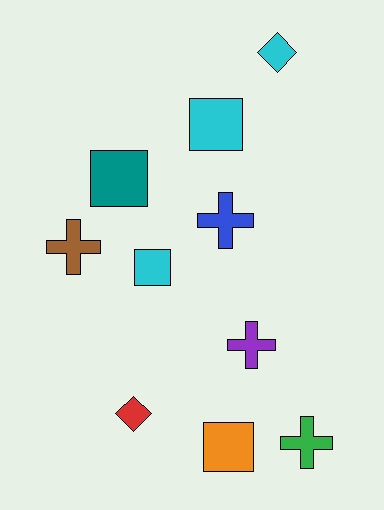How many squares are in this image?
There are 4 squares.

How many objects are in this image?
There are 10 objects.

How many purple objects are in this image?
There is 1 purple object.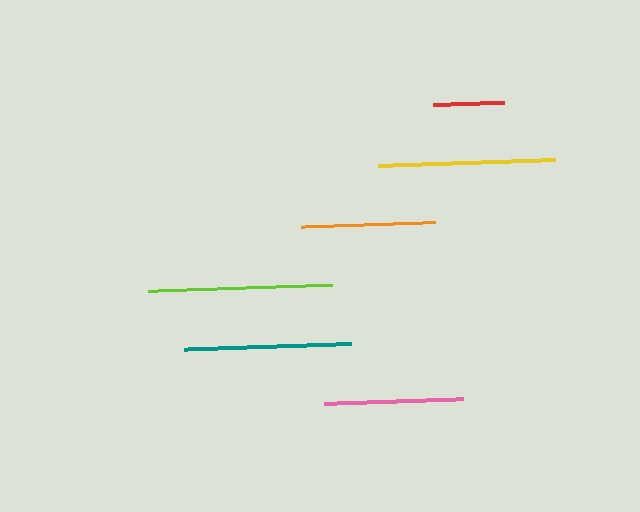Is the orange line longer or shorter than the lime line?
The lime line is longer than the orange line.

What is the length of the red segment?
The red segment is approximately 71 pixels long.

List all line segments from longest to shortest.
From longest to shortest: lime, yellow, teal, pink, orange, red.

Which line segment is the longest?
The lime line is the longest at approximately 183 pixels.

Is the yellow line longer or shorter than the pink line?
The yellow line is longer than the pink line.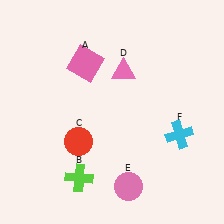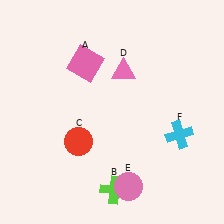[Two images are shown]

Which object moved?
The lime cross (B) moved right.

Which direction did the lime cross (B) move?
The lime cross (B) moved right.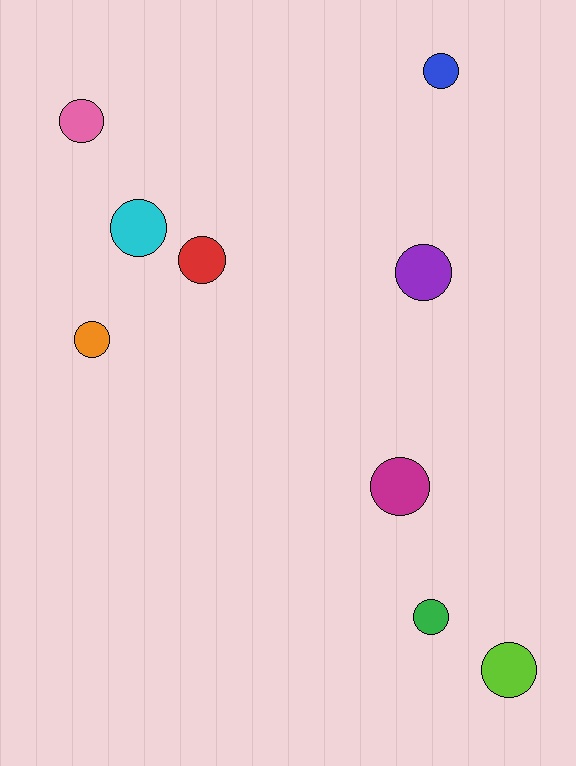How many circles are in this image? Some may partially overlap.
There are 9 circles.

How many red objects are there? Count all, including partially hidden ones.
There is 1 red object.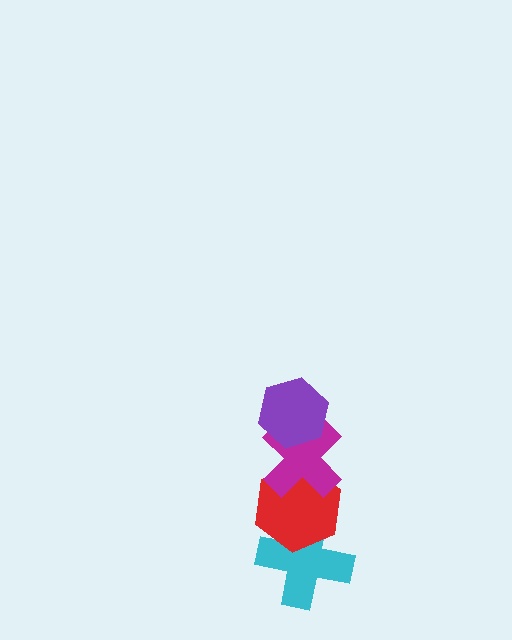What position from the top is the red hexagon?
The red hexagon is 3rd from the top.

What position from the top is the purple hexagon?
The purple hexagon is 1st from the top.